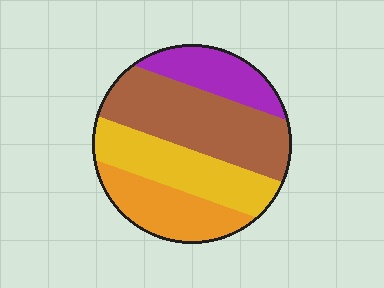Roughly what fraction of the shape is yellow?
Yellow takes up about one quarter (1/4) of the shape.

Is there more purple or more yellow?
Yellow.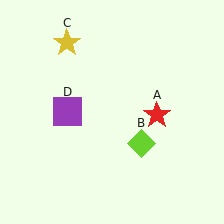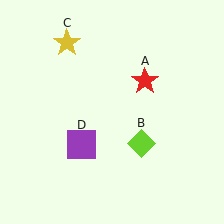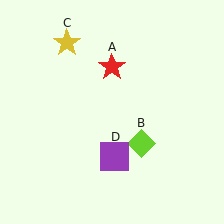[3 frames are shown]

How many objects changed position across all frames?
2 objects changed position: red star (object A), purple square (object D).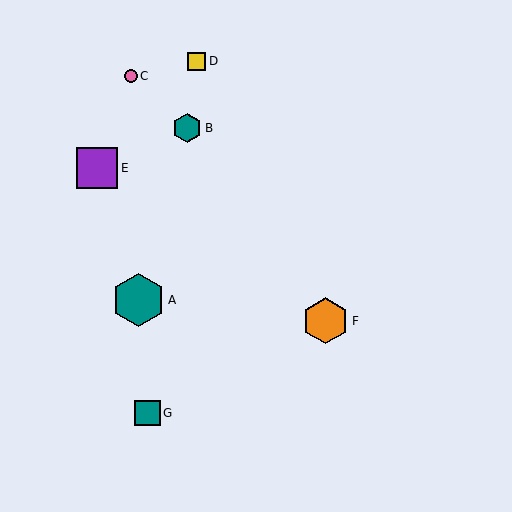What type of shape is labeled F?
Shape F is an orange hexagon.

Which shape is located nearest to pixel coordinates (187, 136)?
The teal hexagon (labeled B) at (187, 128) is nearest to that location.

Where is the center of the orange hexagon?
The center of the orange hexagon is at (326, 321).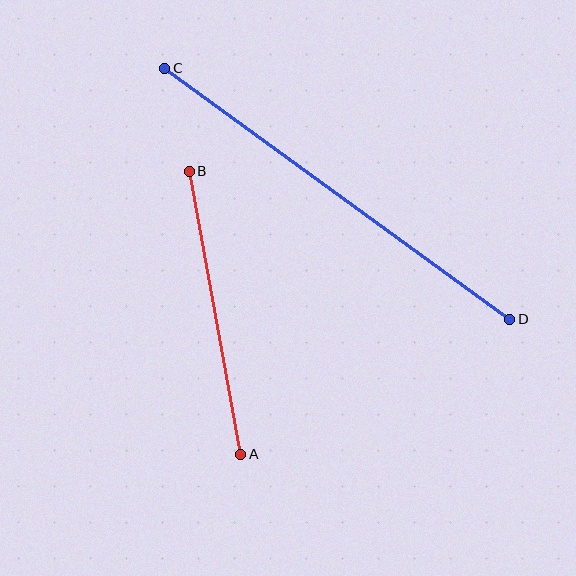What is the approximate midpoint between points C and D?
The midpoint is at approximately (337, 194) pixels.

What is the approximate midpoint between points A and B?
The midpoint is at approximately (215, 313) pixels.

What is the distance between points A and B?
The distance is approximately 288 pixels.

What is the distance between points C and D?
The distance is approximately 427 pixels.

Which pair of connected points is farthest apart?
Points C and D are farthest apart.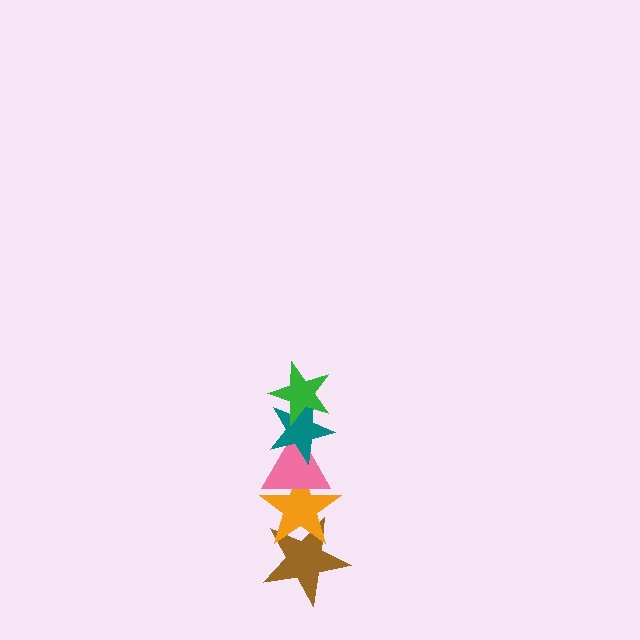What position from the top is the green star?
The green star is 1st from the top.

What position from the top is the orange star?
The orange star is 4th from the top.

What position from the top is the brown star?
The brown star is 5th from the top.